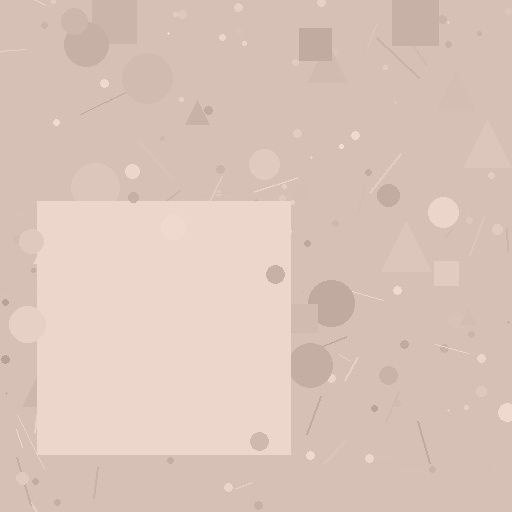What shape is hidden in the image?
A square is hidden in the image.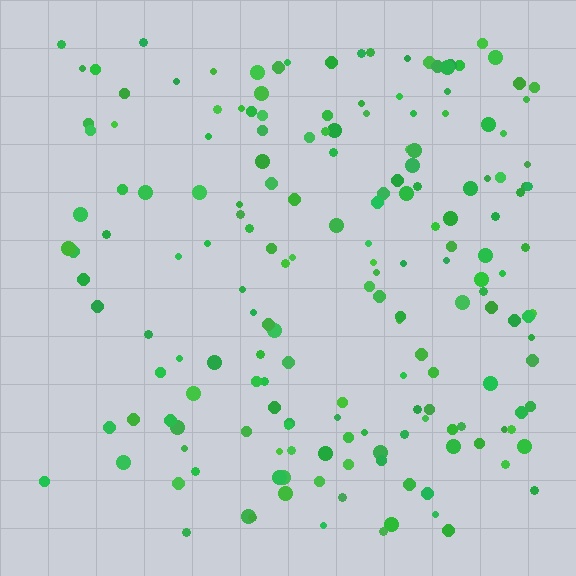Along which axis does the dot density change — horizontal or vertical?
Horizontal.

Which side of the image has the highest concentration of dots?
The right.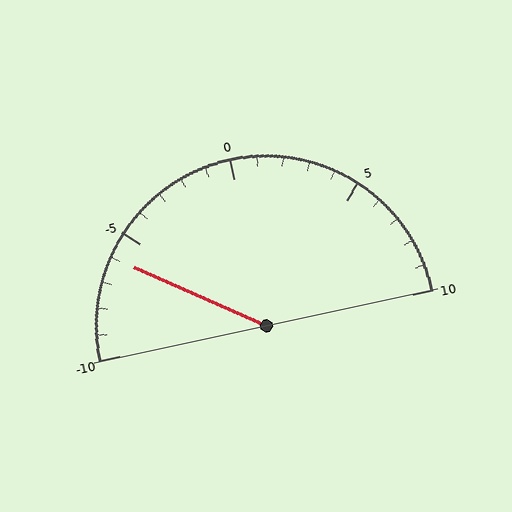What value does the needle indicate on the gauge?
The needle indicates approximately -6.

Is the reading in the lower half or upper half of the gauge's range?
The reading is in the lower half of the range (-10 to 10).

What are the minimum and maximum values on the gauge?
The gauge ranges from -10 to 10.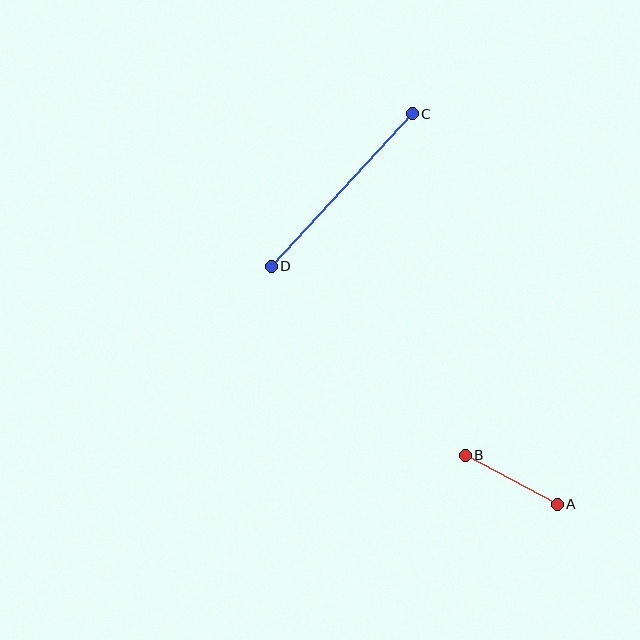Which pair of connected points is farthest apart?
Points C and D are farthest apart.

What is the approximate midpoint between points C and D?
The midpoint is at approximately (342, 190) pixels.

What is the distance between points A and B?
The distance is approximately 104 pixels.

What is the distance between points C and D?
The distance is approximately 208 pixels.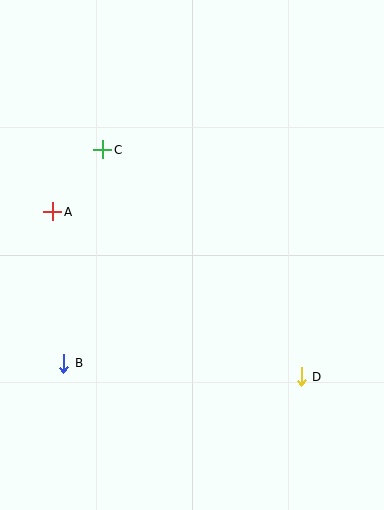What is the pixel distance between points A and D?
The distance between A and D is 298 pixels.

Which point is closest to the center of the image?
Point C at (103, 150) is closest to the center.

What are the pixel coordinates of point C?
Point C is at (103, 150).